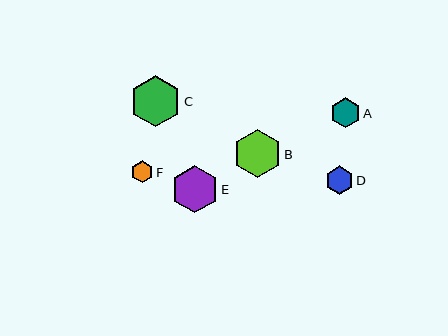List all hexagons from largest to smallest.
From largest to smallest: C, B, E, A, D, F.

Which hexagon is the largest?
Hexagon C is the largest with a size of approximately 51 pixels.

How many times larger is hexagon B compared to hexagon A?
Hexagon B is approximately 1.6 times the size of hexagon A.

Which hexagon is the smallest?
Hexagon F is the smallest with a size of approximately 22 pixels.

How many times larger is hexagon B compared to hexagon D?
Hexagon B is approximately 1.7 times the size of hexagon D.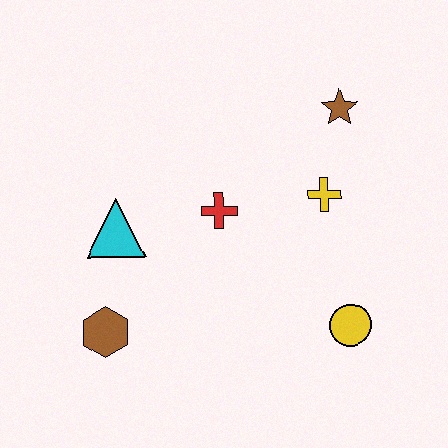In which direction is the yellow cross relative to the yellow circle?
The yellow cross is above the yellow circle.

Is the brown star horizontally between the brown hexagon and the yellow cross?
No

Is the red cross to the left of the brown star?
Yes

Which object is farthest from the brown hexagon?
The brown star is farthest from the brown hexagon.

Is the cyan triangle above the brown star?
No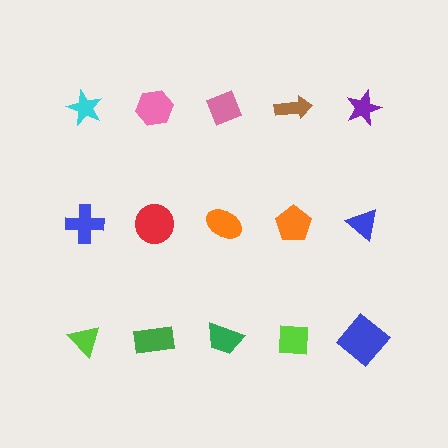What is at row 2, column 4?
An orange pentagon.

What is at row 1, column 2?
A pink hexagon.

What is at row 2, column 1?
A blue cross.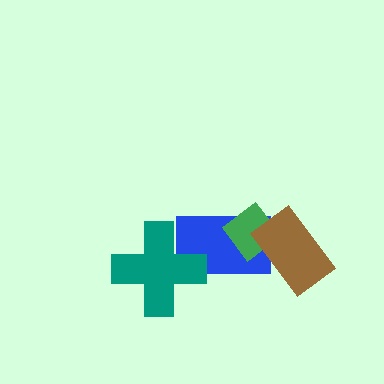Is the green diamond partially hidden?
Yes, it is partially covered by another shape.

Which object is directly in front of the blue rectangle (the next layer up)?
The green diamond is directly in front of the blue rectangle.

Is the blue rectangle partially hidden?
Yes, it is partially covered by another shape.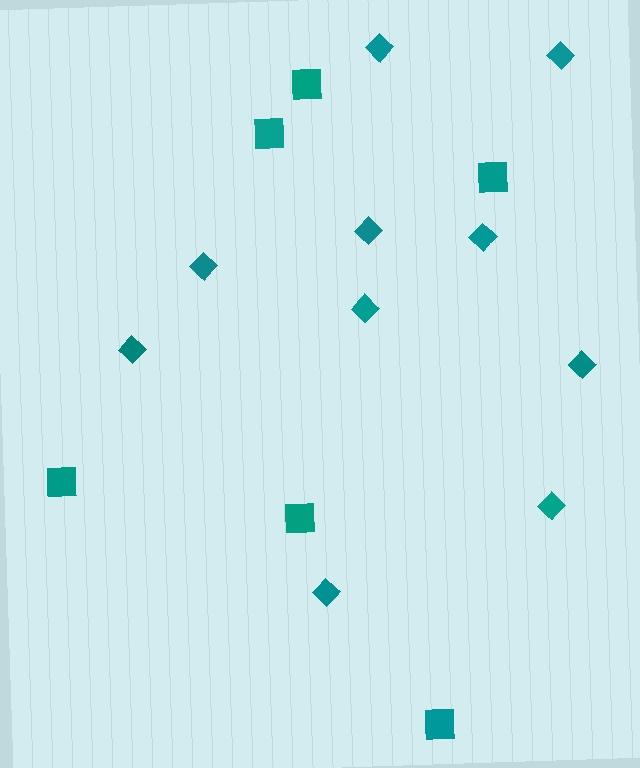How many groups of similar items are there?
There are 2 groups: one group of squares (6) and one group of diamonds (10).